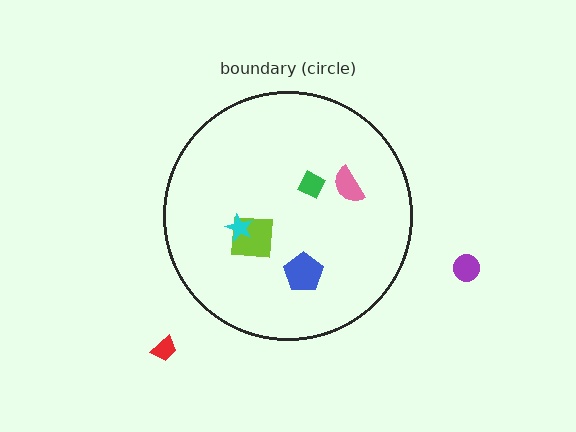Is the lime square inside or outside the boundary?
Inside.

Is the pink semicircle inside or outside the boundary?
Inside.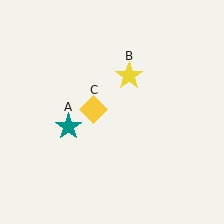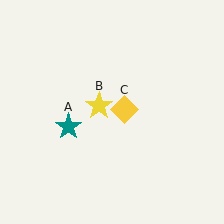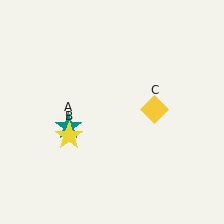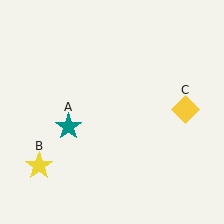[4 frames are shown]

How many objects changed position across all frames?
2 objects changed position: yellow star (object B), yellow diamond (object C).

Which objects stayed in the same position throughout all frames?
Teal star (object A) remained stationary.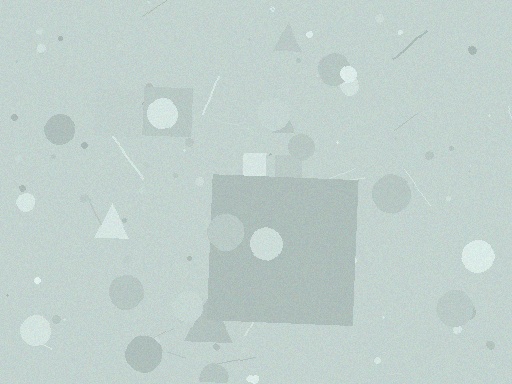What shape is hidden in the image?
A square is hidden in the image.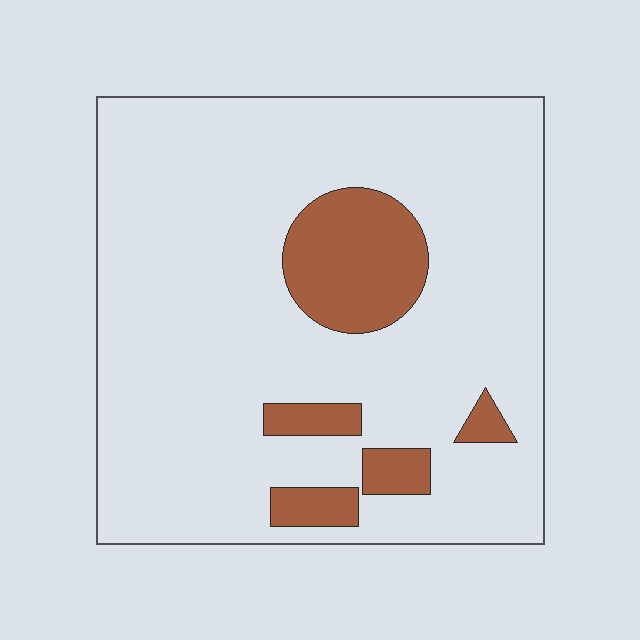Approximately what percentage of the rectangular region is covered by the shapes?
Approximately 15%.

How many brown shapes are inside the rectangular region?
5.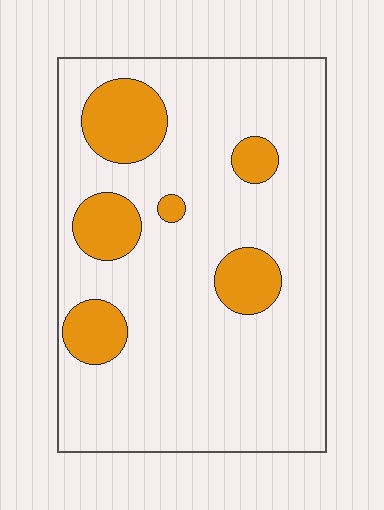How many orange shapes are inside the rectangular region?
6.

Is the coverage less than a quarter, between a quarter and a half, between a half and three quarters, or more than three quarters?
Less than a quarter.